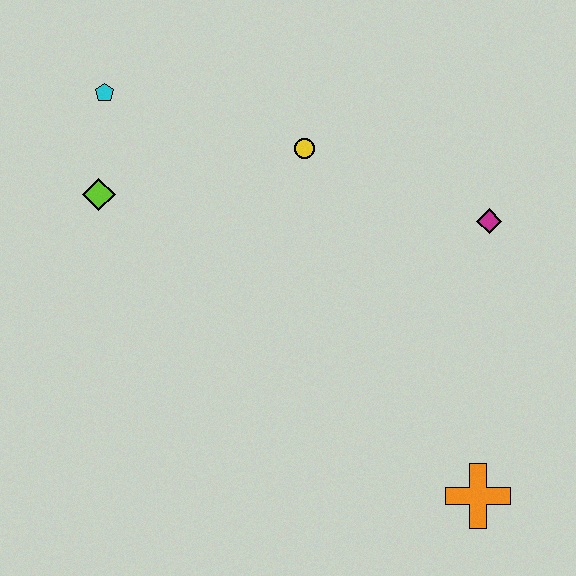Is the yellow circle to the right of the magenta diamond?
No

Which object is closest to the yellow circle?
The magenta diamond is closest to the yellow circle.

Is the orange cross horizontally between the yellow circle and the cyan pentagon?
No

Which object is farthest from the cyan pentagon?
The orange cross is farthest from the cyan pentagon.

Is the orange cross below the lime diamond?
Yes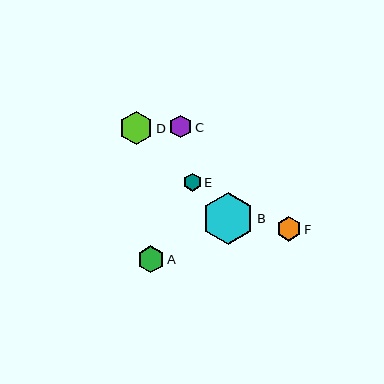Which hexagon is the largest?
Hexagon B is the largest with a size of approximately 52 pixels.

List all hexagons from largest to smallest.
From largest to smallest: B, D, A, F, C, E.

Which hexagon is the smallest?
Hexagon E is the smallest with a size of approximately 18 pixels.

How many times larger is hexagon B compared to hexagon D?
Hexagon B is approximately 1.6 times the size of hexagon D.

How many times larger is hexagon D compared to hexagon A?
Hexagon D is approximately 1.2 times the size of hexagon A.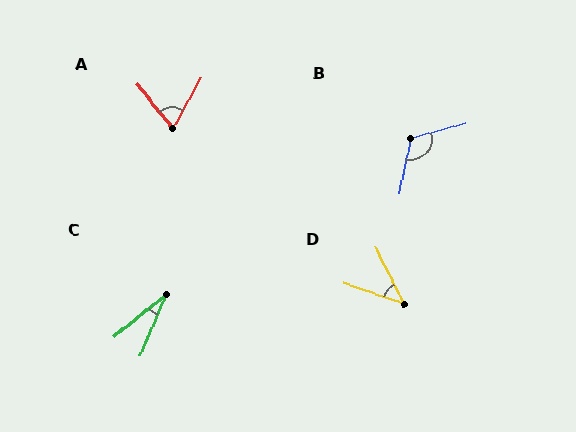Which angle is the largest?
B, at approximately 118 degrees.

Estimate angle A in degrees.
Approximately 68 degrees.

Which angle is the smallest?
C, at approximately 28 degrees.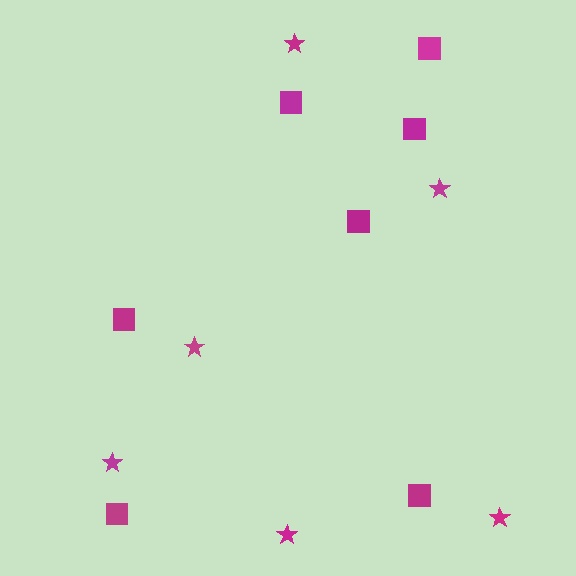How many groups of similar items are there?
There are 2 groups: one group of squares (7) and one group of stars (6).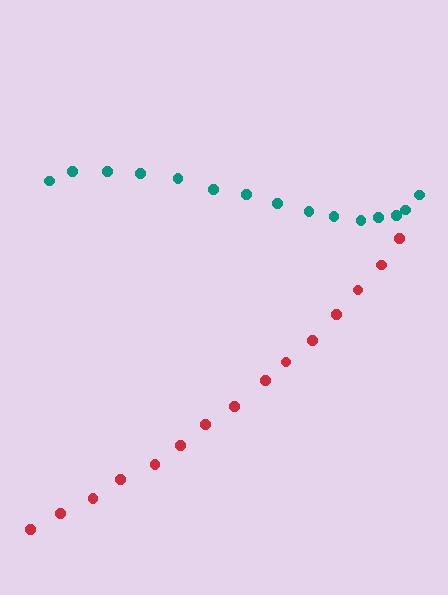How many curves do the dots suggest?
There are 2 distinct paths.